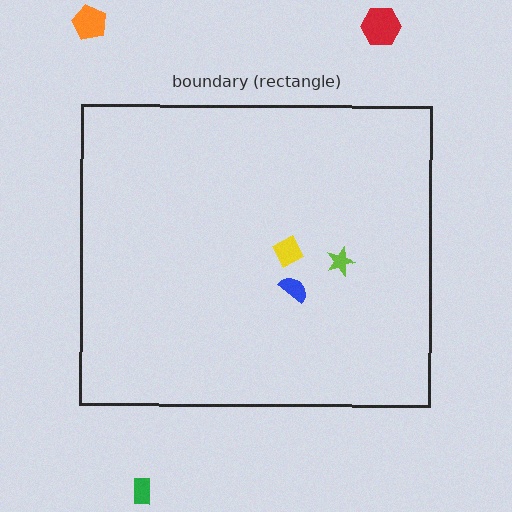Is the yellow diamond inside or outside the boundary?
Inside.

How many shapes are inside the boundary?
3 inside, 3 outside.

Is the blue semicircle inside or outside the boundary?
Inside.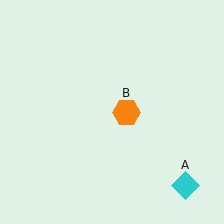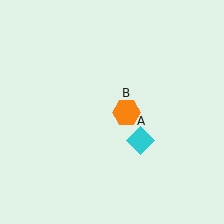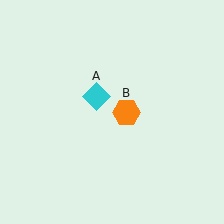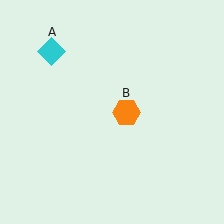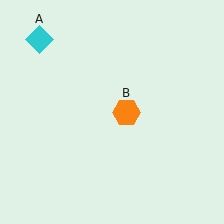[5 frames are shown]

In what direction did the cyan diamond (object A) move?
The cyan diamond (object A) moved up and to the left.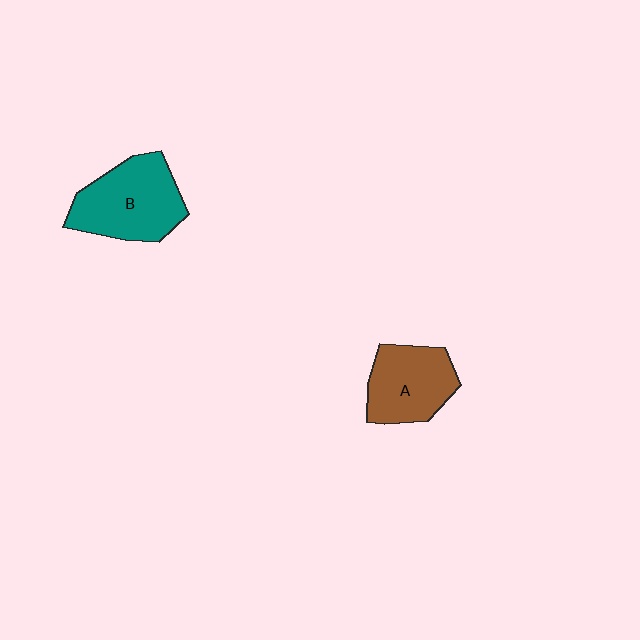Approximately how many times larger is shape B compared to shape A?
Approximately 1.2 times.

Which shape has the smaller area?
Shape A (brown).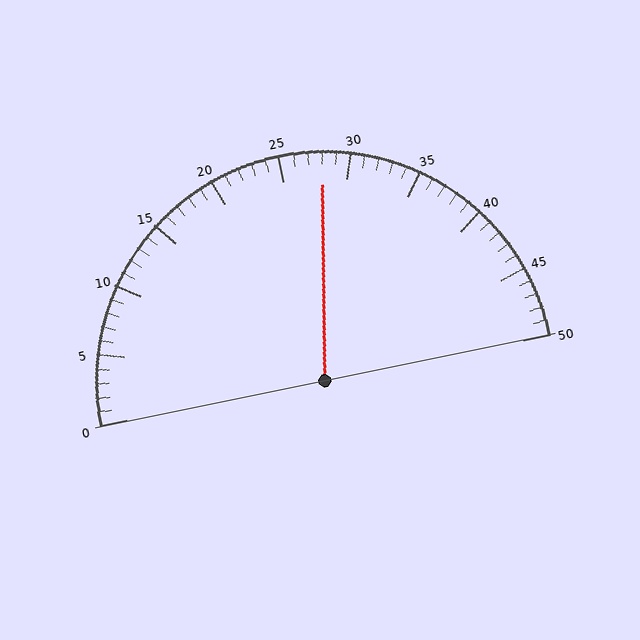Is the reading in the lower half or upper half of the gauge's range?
The reading is in the upper half of the range (0 to 50).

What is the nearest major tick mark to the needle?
The nearest major tick mark is 30.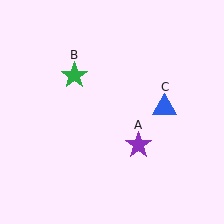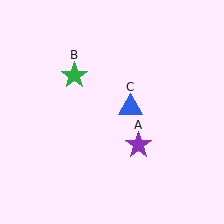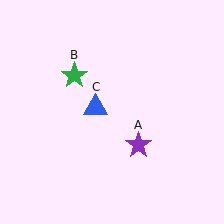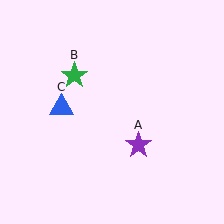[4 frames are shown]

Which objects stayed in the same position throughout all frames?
Purple star (object A) and green star (object B) remained stationary.